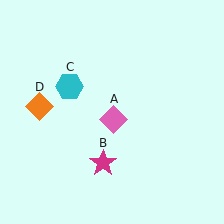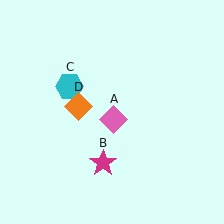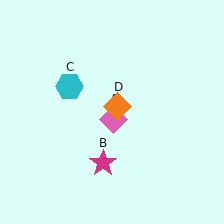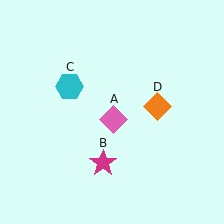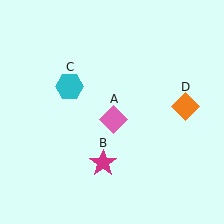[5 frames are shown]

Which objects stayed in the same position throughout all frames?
Pink diamond (object A) and magenta star (object B) and cyan hexagon (object C) remained stationary.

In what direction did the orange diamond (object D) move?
The orange diamond (object D) moved right.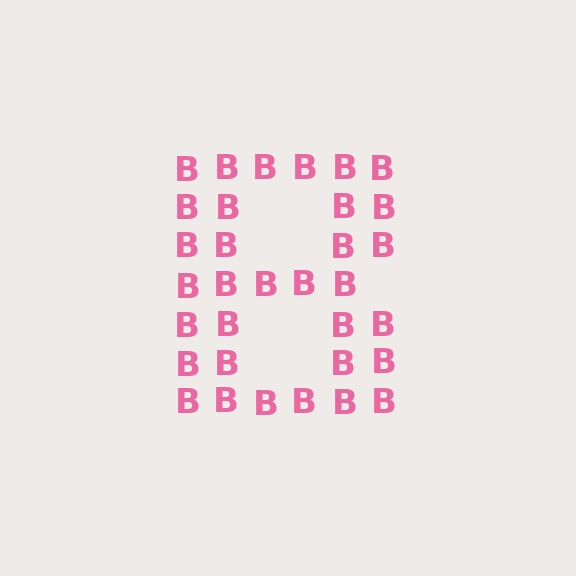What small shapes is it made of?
It is made of small letter B's.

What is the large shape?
The large shape is the letter B.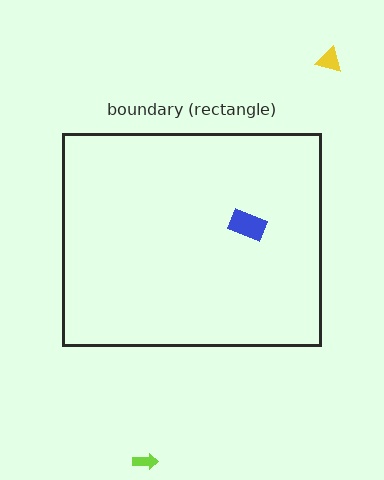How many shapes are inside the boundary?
1 inside, 2 outside.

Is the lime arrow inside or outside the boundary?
Outside.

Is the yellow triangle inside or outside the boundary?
Outside.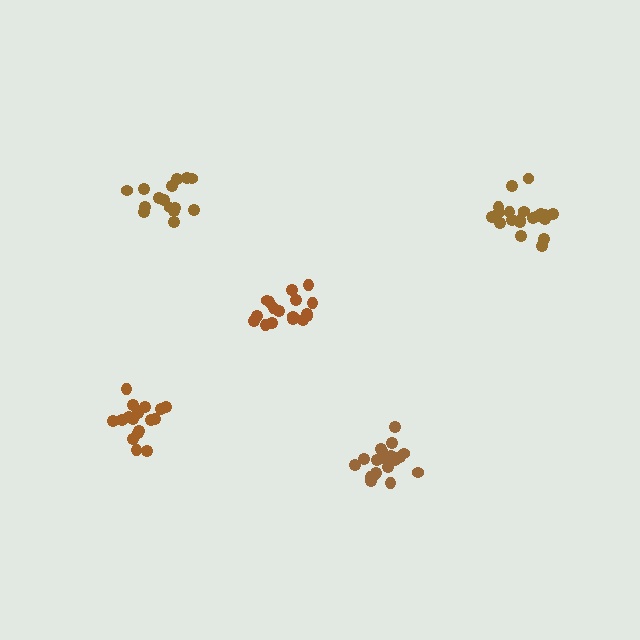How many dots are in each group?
Group 1: 15 dots, Group 2: 17 dots, Group 3: 19 dots, Group 4: 20 dots, Group 5: 17 dots (88 total).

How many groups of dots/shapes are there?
There are 5 groups.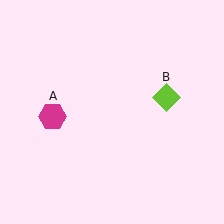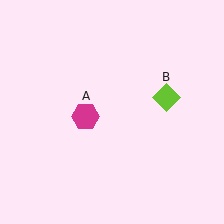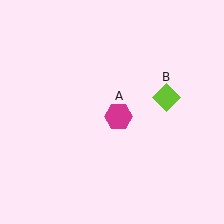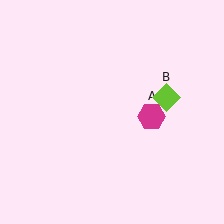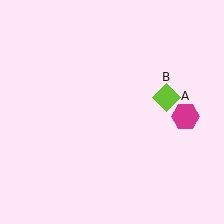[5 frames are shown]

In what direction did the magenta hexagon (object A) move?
The magenta hexagon (object A) moved right.